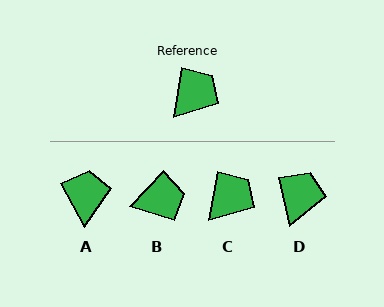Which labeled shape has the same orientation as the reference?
C.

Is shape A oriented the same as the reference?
No, it is off by about 39 degrees.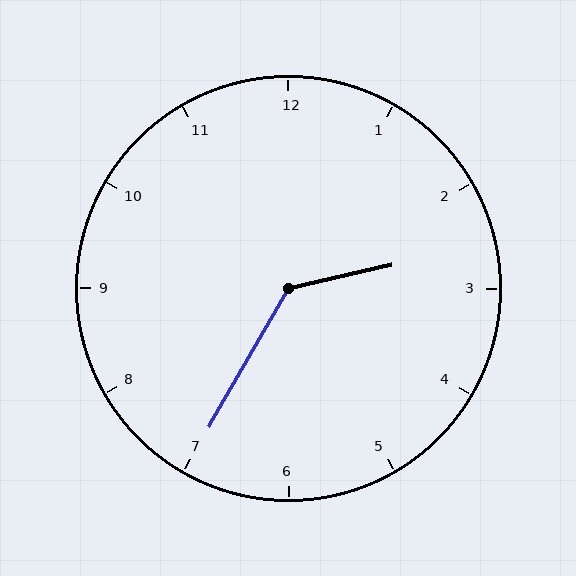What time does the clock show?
2:35.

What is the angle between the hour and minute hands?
Approximately 132 degrees.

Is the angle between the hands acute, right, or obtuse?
It is obtuse.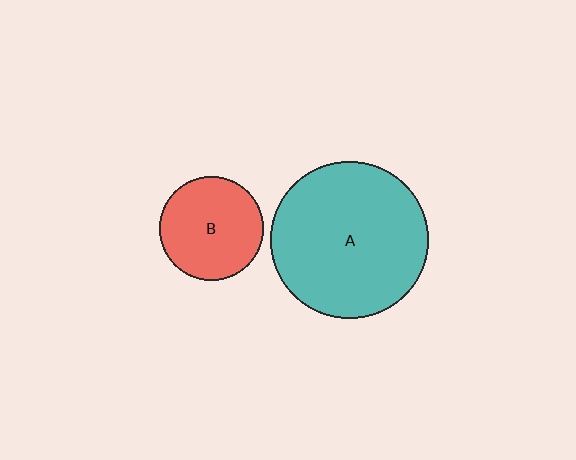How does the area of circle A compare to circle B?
Approximately 2.3 times.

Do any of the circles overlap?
No, none of the circles overlap.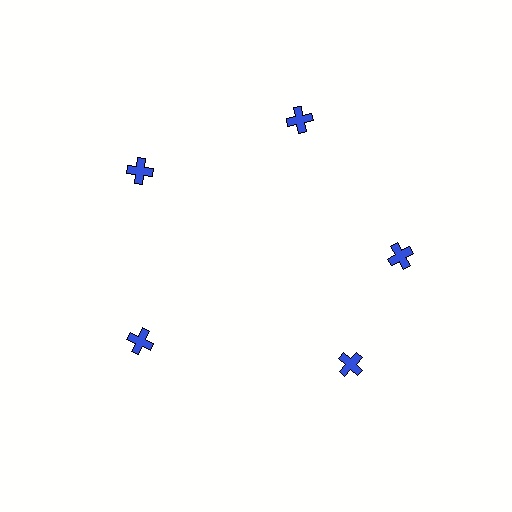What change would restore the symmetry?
The symmetry would be restored by rotating it back into even spacing with its neighbors so that all 5 crosses sit at equal angles and equal distance from the center.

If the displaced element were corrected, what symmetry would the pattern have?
It would have 5-fold rotational symmetry — the pattern would map onto itself every 72 degrees.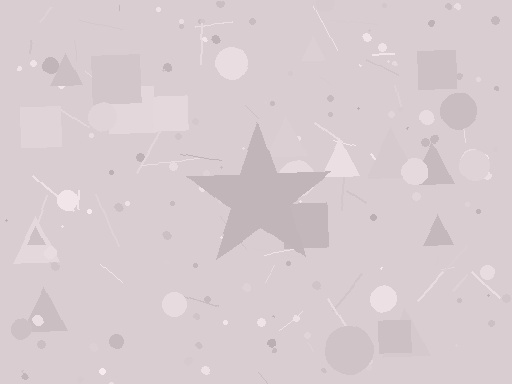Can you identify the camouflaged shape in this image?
The camouflaged shape is a star.